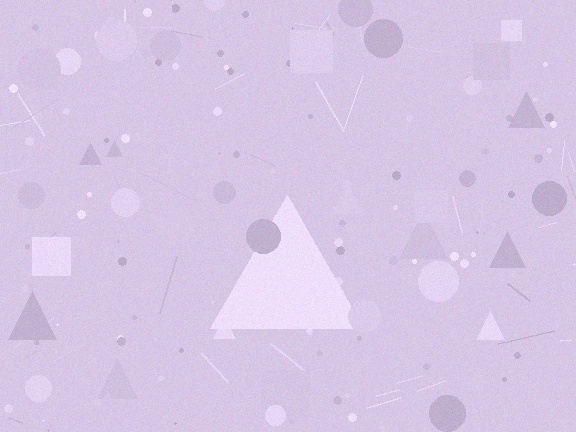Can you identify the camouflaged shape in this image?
The camouflaged shape is a triangle.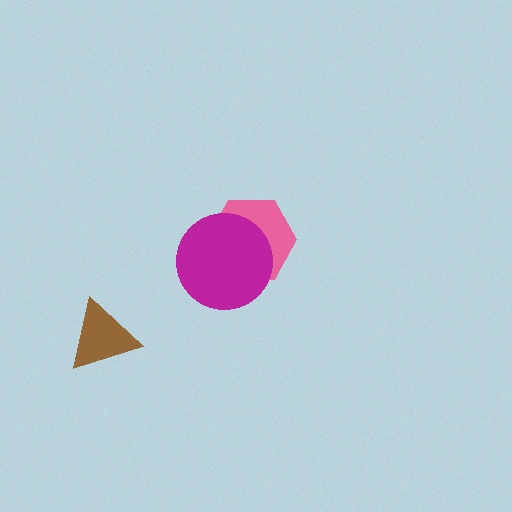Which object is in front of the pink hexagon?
The magenta circle is in front of the pink hexagon.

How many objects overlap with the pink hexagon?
1 object overlaps with the pink hexagon.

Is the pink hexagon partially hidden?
Yes, it is partially covered by another shape.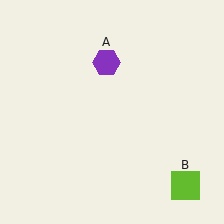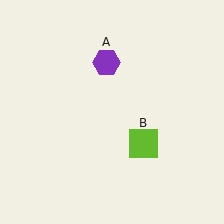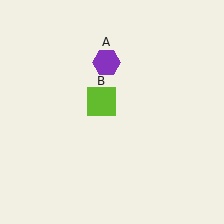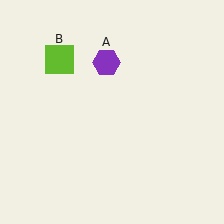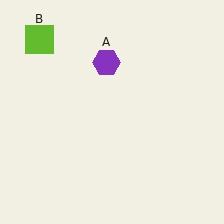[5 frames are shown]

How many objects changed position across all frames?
1 object changed position: lime square (object B).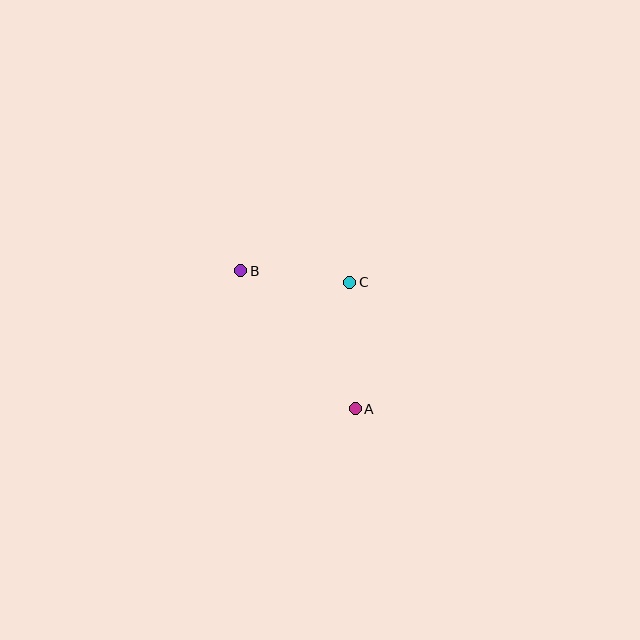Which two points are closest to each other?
Points B and C are closest to each other.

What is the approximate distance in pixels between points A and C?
The distance between A and C is approximately 127 pixels.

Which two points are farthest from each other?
Points A and B are farthest from each other.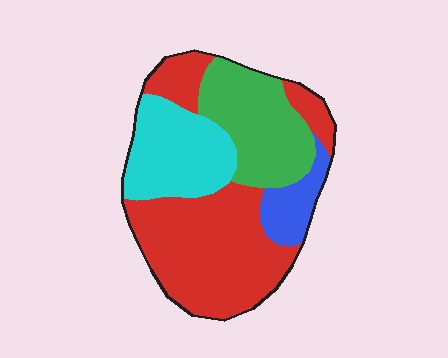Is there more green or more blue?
Green.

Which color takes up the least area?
Blue, at roughly 10%.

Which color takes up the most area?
Red, at roughly 45%.